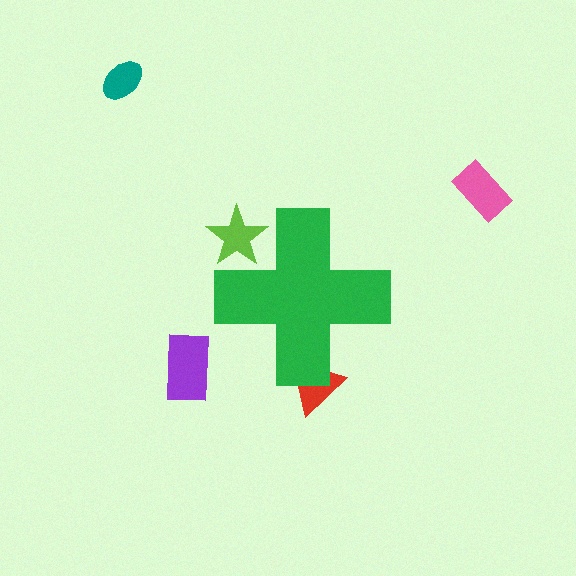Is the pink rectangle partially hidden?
No, the pink rectangle is fully visible.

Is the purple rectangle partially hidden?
No, the purple rectangle is fully visible.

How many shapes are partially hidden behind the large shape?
2 shapes are partially hidden.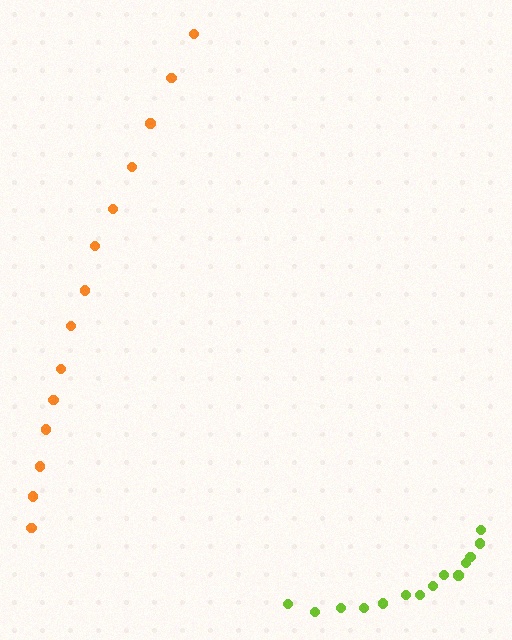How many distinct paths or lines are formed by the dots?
There are 2 distinct paths.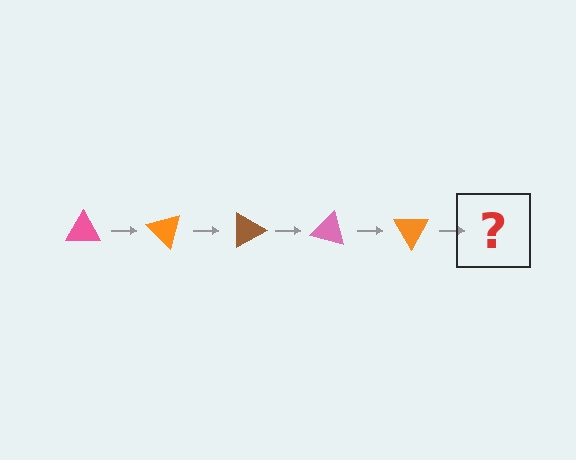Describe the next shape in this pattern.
It should be a brown triangle, rotated 225 degrees from the start.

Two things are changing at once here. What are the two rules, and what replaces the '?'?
The two rules are that it rotates 45 degrees each step and the color cycles through pink, orange, and brown. The '?' should be a brown triangle, rotated 225 degrees from the start.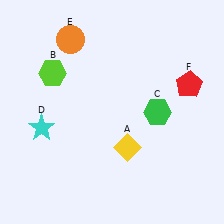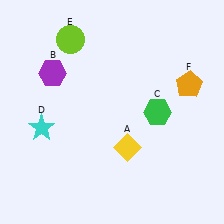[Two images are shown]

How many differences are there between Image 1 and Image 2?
There are 3 differences between the two images.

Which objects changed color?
B changed from lime to purple. E changed from orange to lime. F changed from red to orange.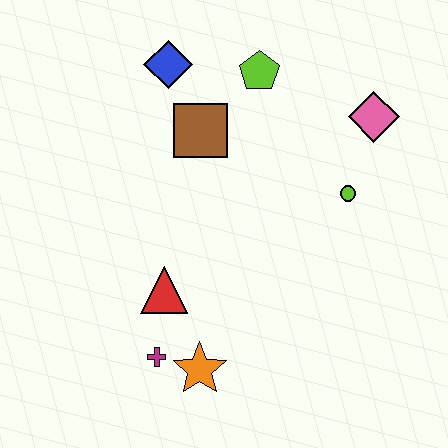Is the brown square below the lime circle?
No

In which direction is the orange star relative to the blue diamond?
The orange star is below the blue diamond.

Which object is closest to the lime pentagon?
The brown square is closest to the lime pentagon.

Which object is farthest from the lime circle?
The magenta cross is farthest from the lime circle.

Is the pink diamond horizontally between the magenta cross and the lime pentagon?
No